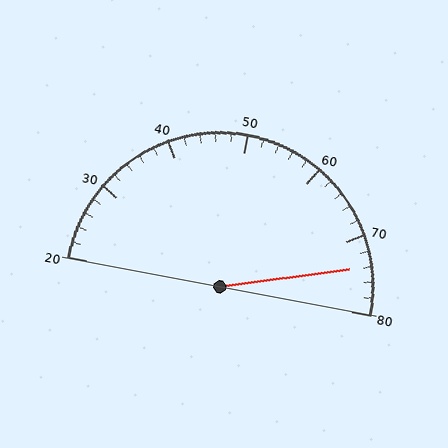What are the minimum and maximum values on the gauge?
The gauge ranges from 20 to 80.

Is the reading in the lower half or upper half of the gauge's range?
The reading is in the upper half of the range (20 to 80).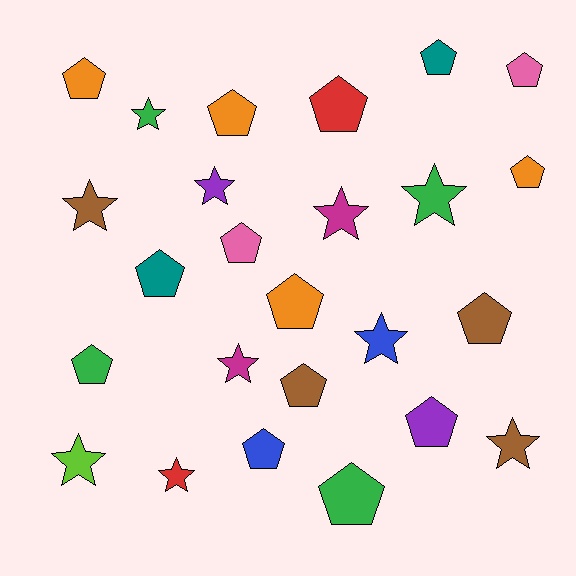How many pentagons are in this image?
There are 15 pentagons.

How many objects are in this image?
There are 25 objects.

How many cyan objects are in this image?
There are no cyan objects.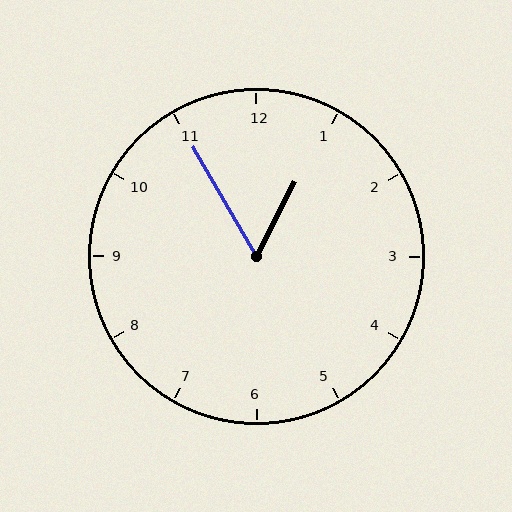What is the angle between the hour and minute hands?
Approximately 58 degrees.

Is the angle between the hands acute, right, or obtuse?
It is acute.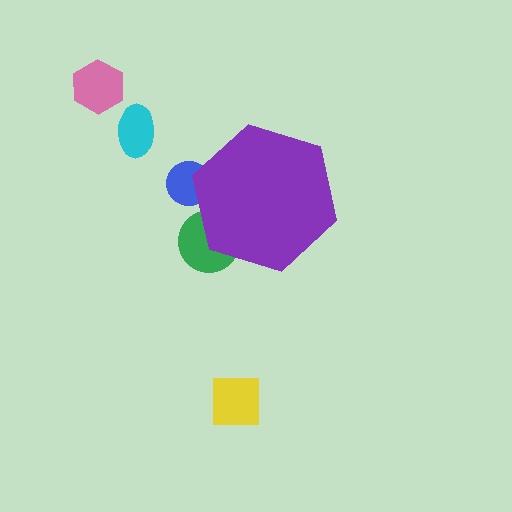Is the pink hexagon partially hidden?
No, the pink hexagon is fully visible.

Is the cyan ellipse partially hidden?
No, the cyan ellipse is fully visible.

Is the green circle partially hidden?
Yes, the green circle is partially hidden behind the purple hexagon.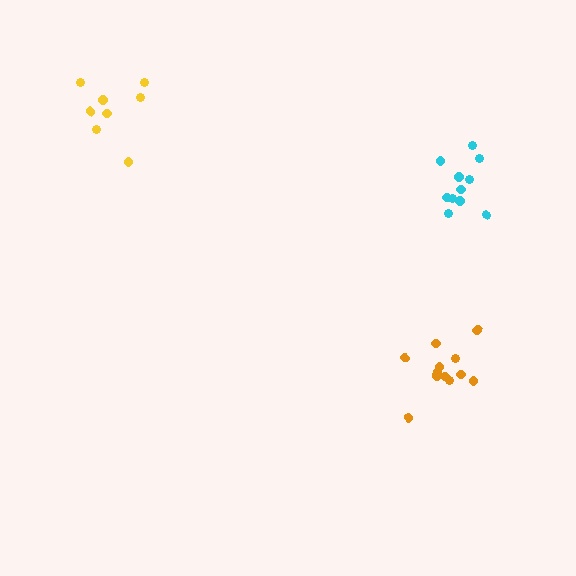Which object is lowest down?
The orange cluster is bottommost.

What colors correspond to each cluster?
The clusters are colored: orange, yellow, cyan.